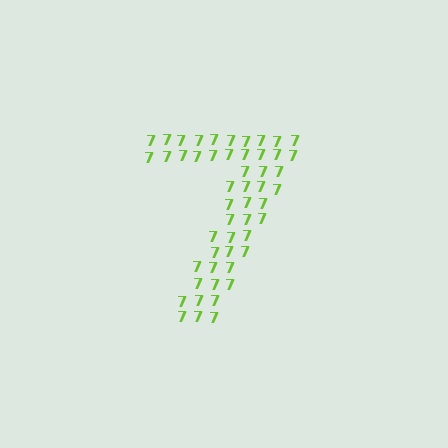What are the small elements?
The small elements are digit 7's.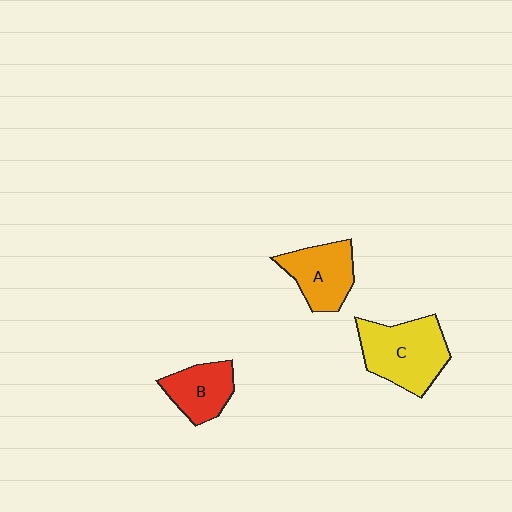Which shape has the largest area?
Shape C (yellow).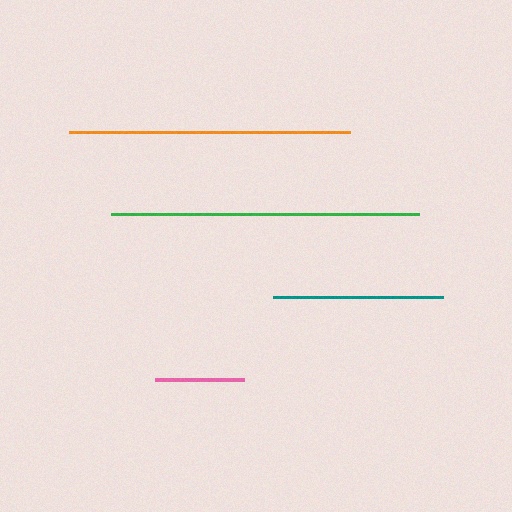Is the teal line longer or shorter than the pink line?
The teal line is longer than the pink line.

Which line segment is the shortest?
The pink line is the shortest at approximately 89 pixels.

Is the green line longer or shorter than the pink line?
The green line is longer than the pink line.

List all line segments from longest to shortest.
From longest to shortest: green, orange, teal, pink.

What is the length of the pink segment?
The pink segment is approximately 89 pixels long.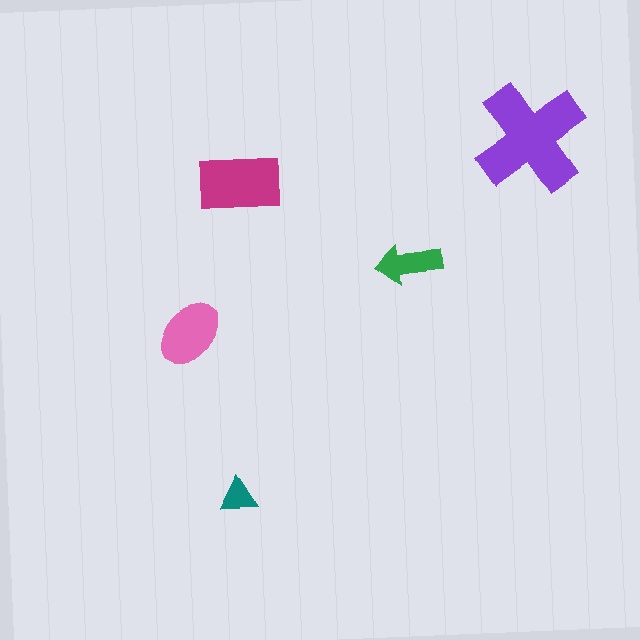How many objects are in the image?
There are 5 objects in the image.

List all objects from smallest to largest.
The teal triangle, the green arrow, the pink ellipse, the magenta rectangle, the purple cross.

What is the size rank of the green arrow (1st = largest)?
4th.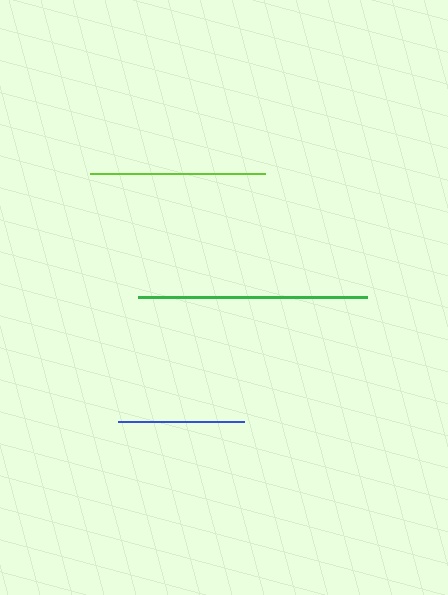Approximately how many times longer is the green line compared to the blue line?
The green line is approximately 1.8 times the length of the blue line.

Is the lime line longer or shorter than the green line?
The green line is longer than the lime line.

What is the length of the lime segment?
The lime segment is approximately 175 pixels long.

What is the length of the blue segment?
The blue segment is approximately 126 pixels long.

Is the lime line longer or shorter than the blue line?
The lime line is longer than the blue line.